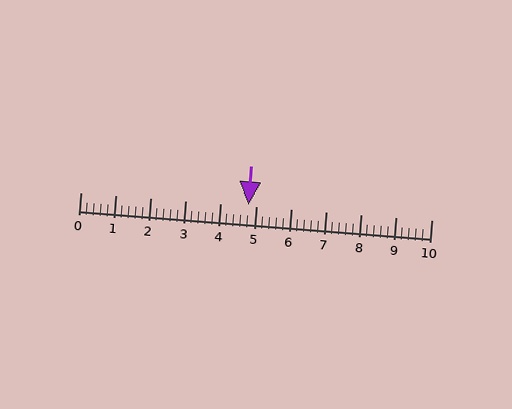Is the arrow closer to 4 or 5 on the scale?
The arrow is closer to 5.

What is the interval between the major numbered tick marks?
The major tick marks are spaced 1 units apart.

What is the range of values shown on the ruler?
The ruler shows values from 0 to 10.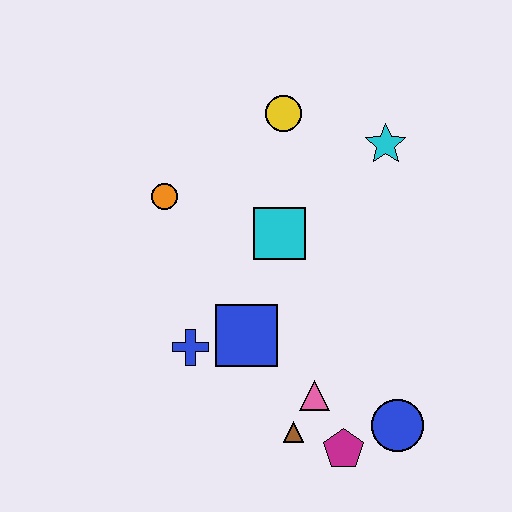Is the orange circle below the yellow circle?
Yes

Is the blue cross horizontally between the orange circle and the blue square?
Yes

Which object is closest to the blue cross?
The blue square is closest to the blue cross.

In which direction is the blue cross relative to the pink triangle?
The blue cross is to the left of the pink triangle.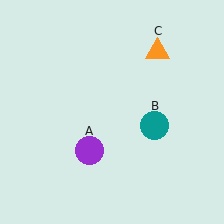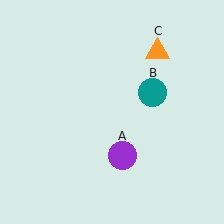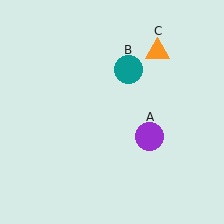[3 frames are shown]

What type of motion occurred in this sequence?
The purple circle (object A), teal circle (object B) rotated counterclockwise around the center of the scene.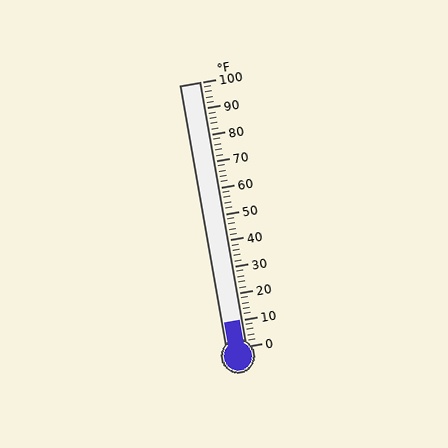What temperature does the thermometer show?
The thermometer shows approximately 10°F.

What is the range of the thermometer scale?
The thermometer scale ranges from 0°F to 100°F.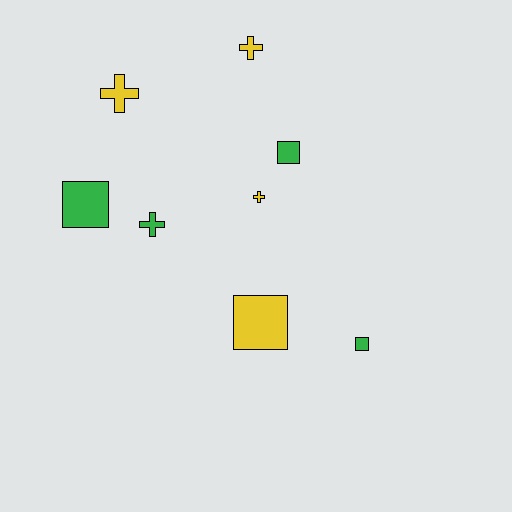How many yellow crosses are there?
There are 3 yellow crosses.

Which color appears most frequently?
Green, with 4 objects.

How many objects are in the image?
There are 8 objects.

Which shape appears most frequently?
Cross, with 4 objects.